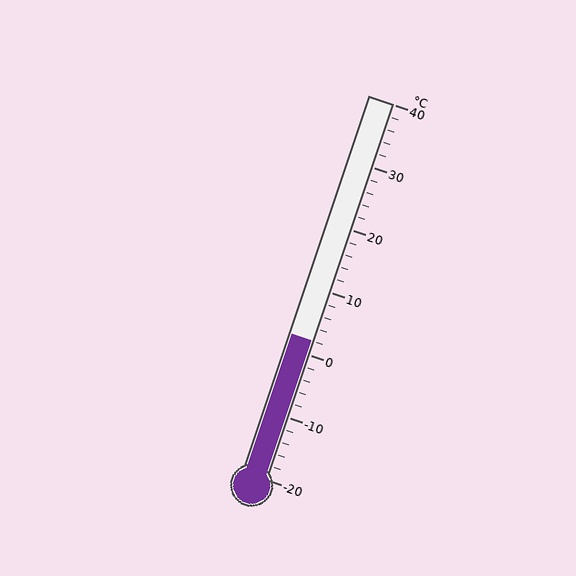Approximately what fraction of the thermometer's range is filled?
The thermometer is filled to approximately 35% of its range.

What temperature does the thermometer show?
The thermometer shows approximately 2°C.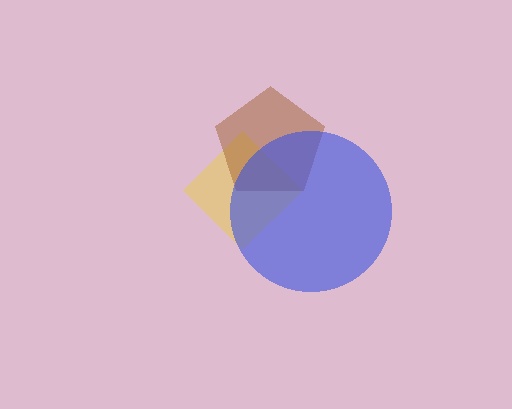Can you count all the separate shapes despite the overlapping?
Yes, there are 3 separate shapes.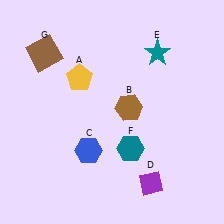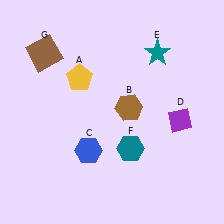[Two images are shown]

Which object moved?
The purple diamond (D) moved up.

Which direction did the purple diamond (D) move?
The purple diamond (D) moved up.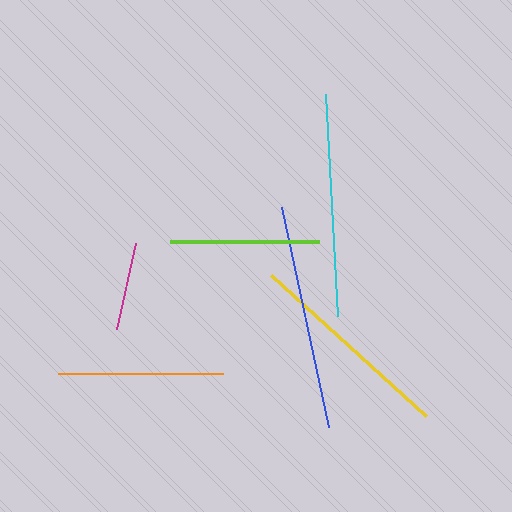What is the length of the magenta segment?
The magenta segment is approximately 89 pixels long.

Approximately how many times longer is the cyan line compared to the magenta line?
The cyan line is approximately 2.5 times the length of the magenta line.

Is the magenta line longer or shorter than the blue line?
The blue line is longer than the magenta line.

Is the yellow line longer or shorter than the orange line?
The yellow line is longer than the orange line.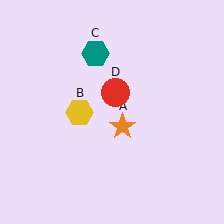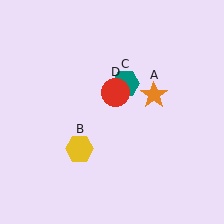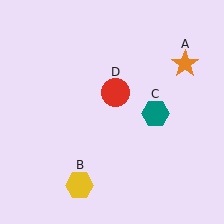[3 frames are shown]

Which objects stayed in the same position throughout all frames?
Red circle (object D) remained stationary.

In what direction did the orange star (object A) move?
The orange star (object A) moved up and to the right.